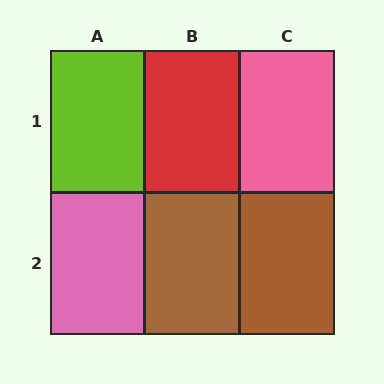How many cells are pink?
2 cells are pink.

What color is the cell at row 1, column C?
Pink.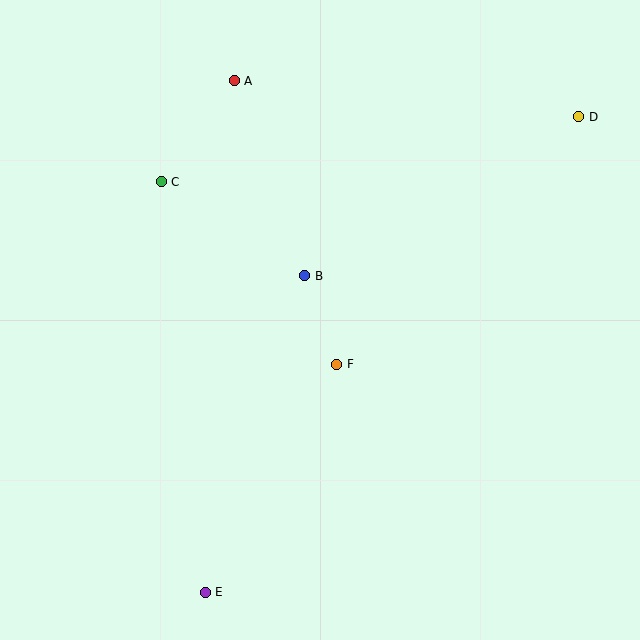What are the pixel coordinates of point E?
Point E is at (205, 592).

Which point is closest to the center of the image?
Point B at (305, 276) is closest to the center.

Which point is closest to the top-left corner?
Point C is closest to the top-left corner.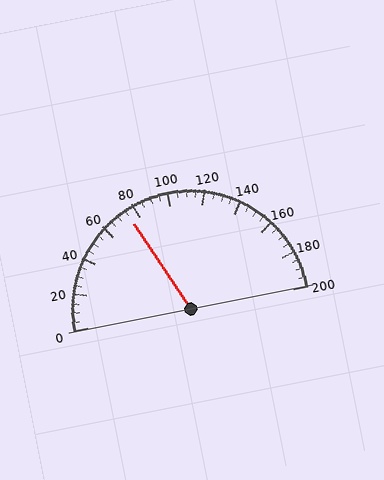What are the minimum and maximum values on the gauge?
The gauge ranges from 0 to 200.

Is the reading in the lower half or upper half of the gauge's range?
The reading is in the lower half of the range (0 to 200).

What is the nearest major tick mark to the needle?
The nearest major tick mark is 80.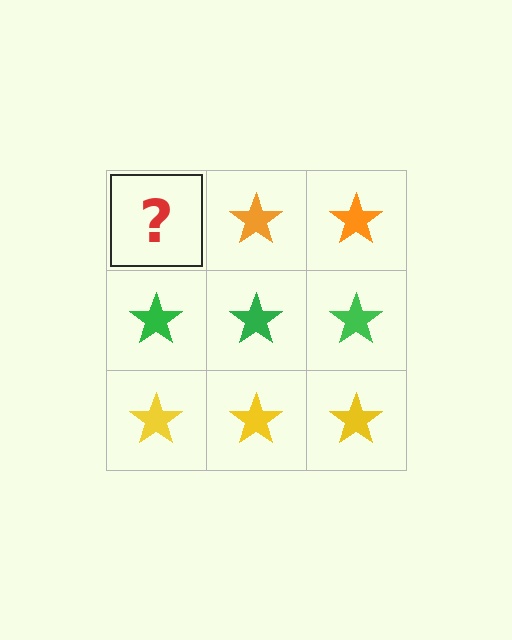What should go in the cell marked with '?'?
The missing cell should contain an orange star.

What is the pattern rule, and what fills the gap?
The rule is that each row has a consistent color. The gap should be filled with an orange star.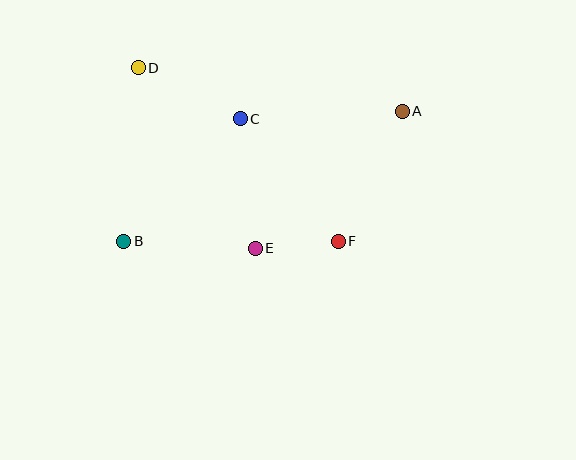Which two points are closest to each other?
Points E and F are closest to each other.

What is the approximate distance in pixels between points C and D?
The distance between C and D is approximately 114 pixels.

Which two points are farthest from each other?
Points A and B are farthest from each other.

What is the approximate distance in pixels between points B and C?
The distance between B and C is approximately 169 pixels.